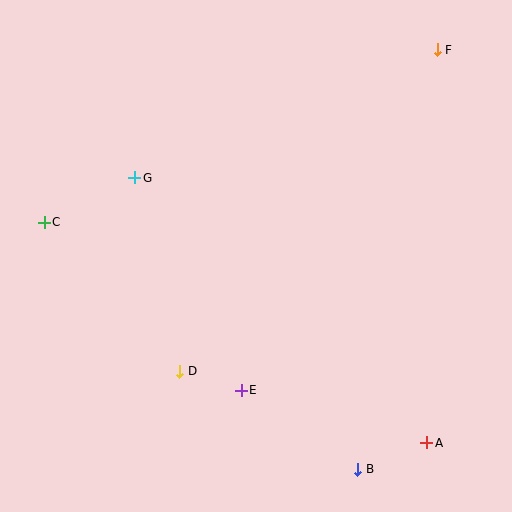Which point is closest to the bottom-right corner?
Point A is closest to the bottom-right corner.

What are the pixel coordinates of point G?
Point G is at (135, 178).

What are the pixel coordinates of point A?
Point A is at (427, 443).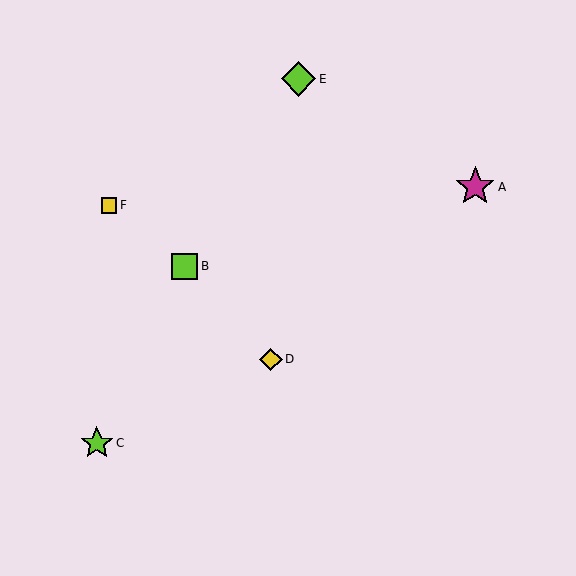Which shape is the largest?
The magenta star (labeled A) is the largest.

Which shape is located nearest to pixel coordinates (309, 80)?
The lime diamond (labeled E) at (299, 79) is nearest to that location.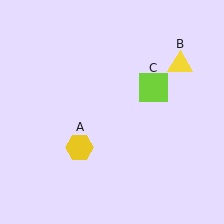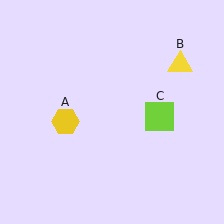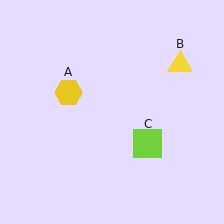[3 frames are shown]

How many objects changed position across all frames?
2 objects changed position: yellow hexagon (object A), lime square (object C).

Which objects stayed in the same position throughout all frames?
Yellow triangle (object B) remained stationary.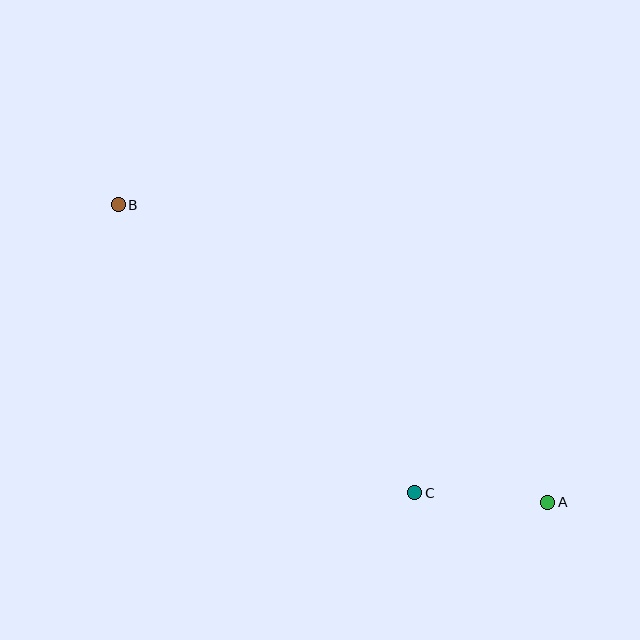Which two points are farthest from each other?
Points A and B are farthest from each other.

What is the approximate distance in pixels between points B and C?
The distance between B and C is approximately 413 pixels.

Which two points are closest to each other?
Points A and C are closest to each other.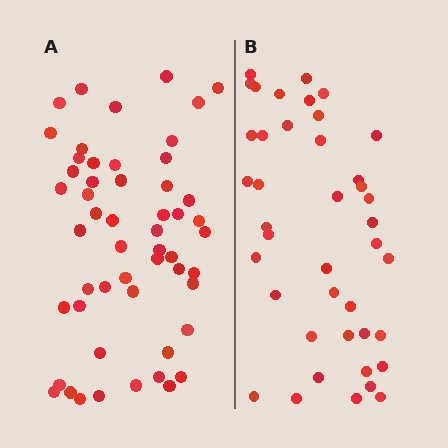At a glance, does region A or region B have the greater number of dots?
Region A (the left region) has more dots.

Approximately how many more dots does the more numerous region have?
Region A has roughly 12 or so more dots than region B.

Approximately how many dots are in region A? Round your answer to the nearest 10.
About 50 dots. (The exact count is 53, which rounds to 50.)